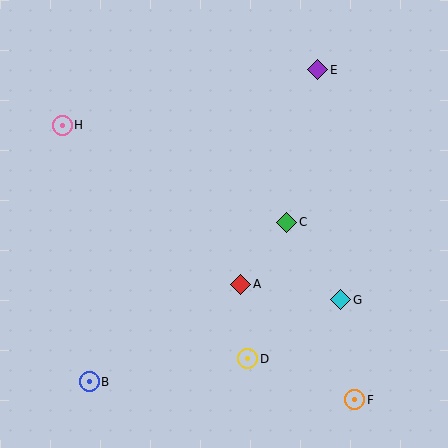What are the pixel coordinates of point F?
Point F is at (355, 400).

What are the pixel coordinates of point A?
Point A is at (241, 284).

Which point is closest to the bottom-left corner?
Point B is closest to the bottom-left corner.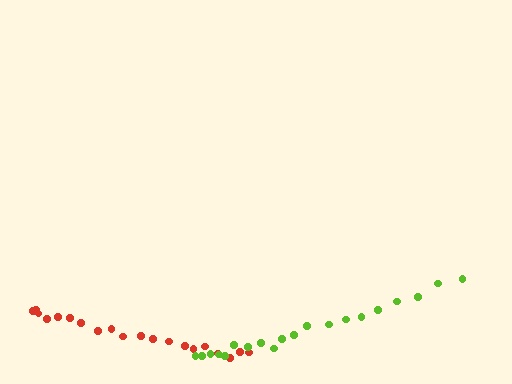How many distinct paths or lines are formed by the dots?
There are 2 distinct paths.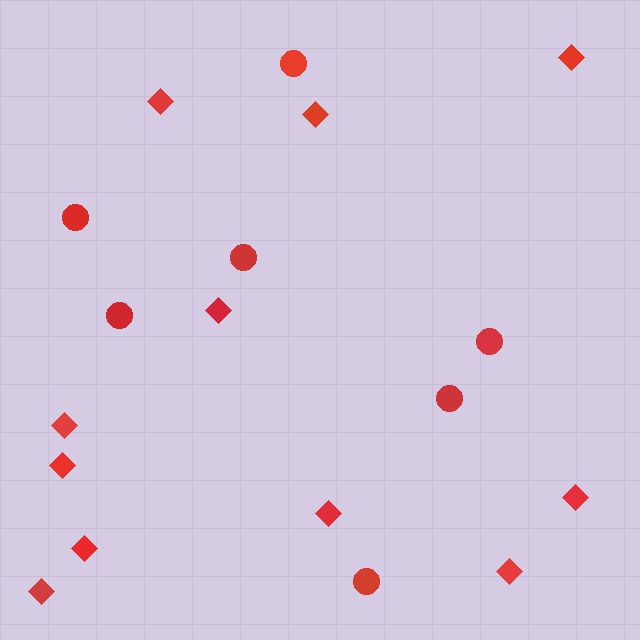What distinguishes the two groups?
There are 2 groups: one group of circles (7) and one group of diamonds (11).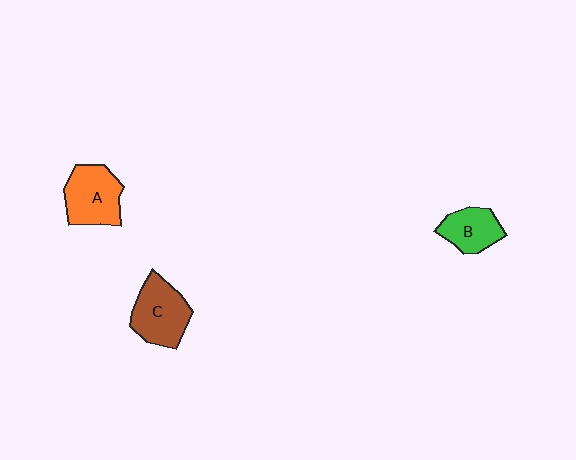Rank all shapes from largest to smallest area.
From largest to smallest: C (brown), A (orange), B (green).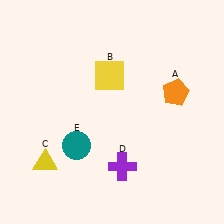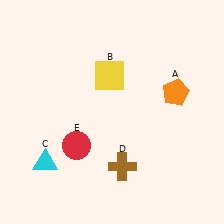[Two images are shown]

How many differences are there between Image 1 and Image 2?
There are 3 differences between the two images.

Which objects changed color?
C changed from yellow to cyan. D changed from purple to brown. E changed from teal to red.